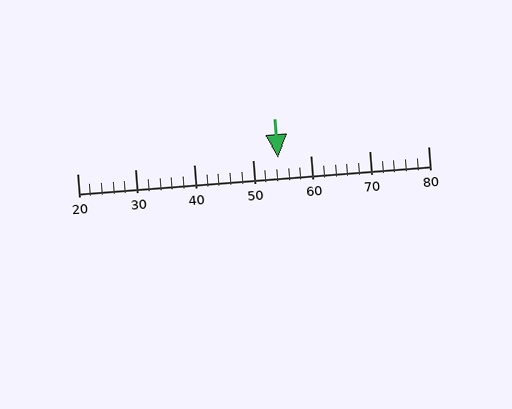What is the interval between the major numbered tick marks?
The major tick marks are spaced 10 units apart.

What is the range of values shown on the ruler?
The ruler shows values from 20 to 80.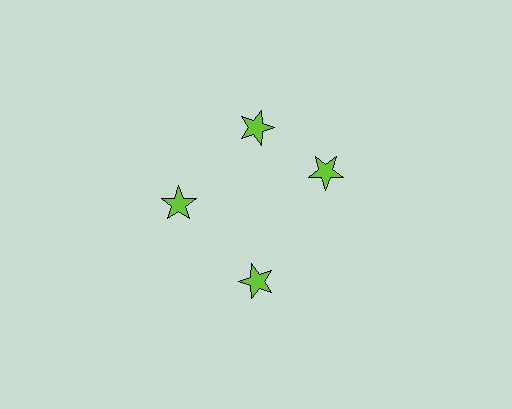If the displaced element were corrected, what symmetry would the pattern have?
It would have 4-fold rotational symmetry — the pattern would map onto itself every 90 degrees.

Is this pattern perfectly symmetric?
No. The 4 lime stars are arranged in a ring, but one element near the 3 o'clock position is rotated out of alignment along the ring, breaking the 4-fold rotational symmetry.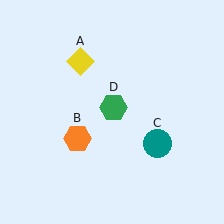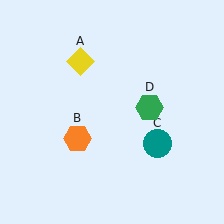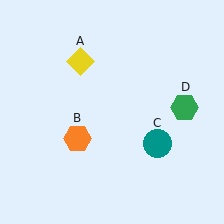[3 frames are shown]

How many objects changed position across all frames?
1 object changed position: green hexagon (object D).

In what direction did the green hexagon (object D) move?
The green hexagon (object D) moved right.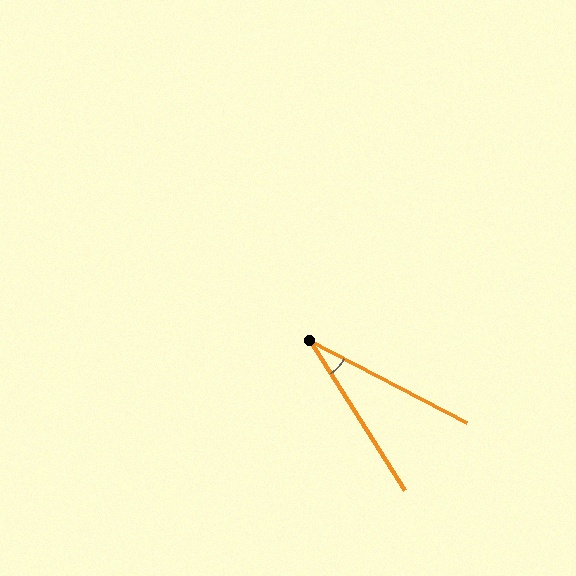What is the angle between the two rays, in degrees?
Approximately 30 degrees.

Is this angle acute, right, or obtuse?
It is acute.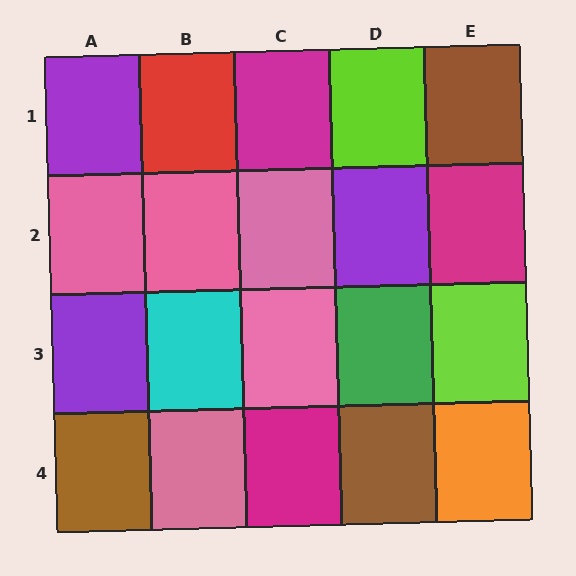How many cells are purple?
3 cells are purple.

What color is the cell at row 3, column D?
Green.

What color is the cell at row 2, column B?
Pink.